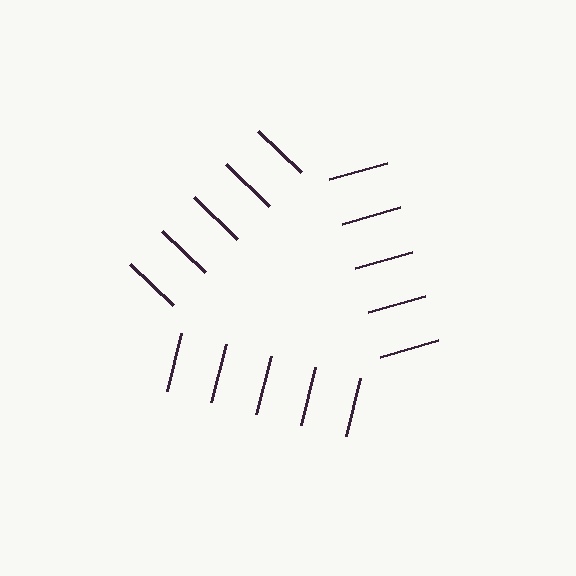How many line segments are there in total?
15 — 5 along each of the 3 edges.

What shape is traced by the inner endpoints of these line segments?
An illusory triangle — the line segments terminate on its edges but no continuous stroke is drawn.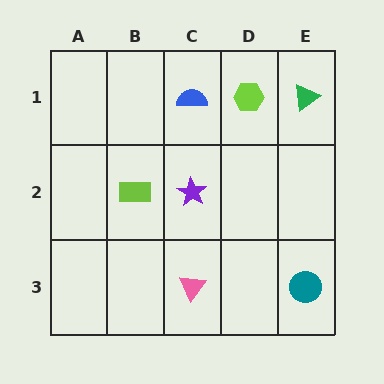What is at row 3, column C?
A pink triangle.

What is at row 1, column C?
A blue semicircle.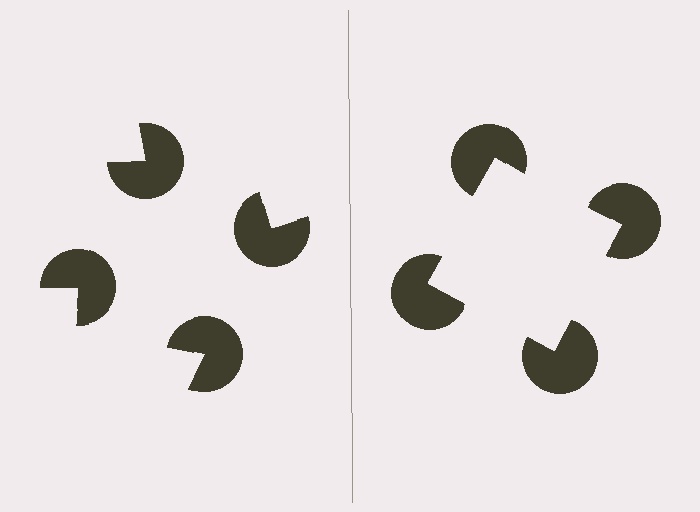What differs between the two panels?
The pac-man discs are positioned identically on both sides; only the wedge orientations differ. On the right they align to a square; on the left they are misaligned.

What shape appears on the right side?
An illusory square.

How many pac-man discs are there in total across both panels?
8 — 4 on each side.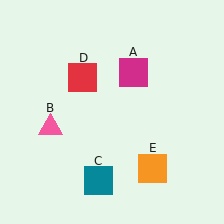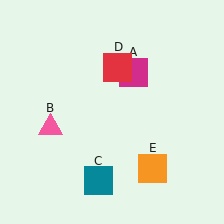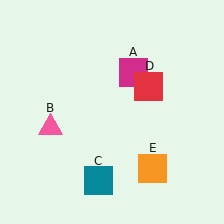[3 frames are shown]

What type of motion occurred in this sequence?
The red square (object D) rotated clockwise around the center of the scene.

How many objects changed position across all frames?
1 object changed position: red square (object D).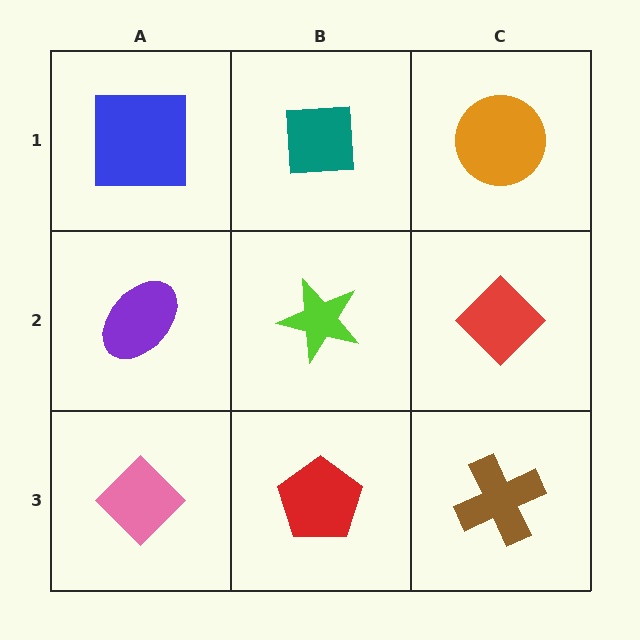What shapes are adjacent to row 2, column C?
An orange circle (row 1, column C), a brown cross (row 3, column C), a lime star (row 2, column B).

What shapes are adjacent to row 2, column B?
A teal square (row 1, column B), a red pentagon (row 3, column B), a purple ellipse (row 2, column A), a red diamond (row 2, column C).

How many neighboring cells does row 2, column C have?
3.